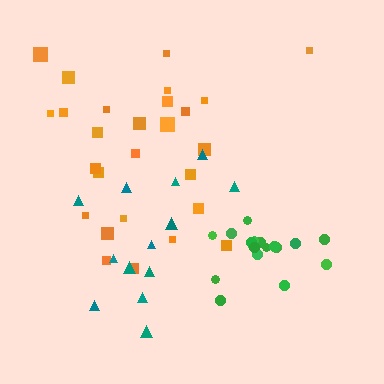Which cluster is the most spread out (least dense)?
Teal.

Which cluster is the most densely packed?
Green.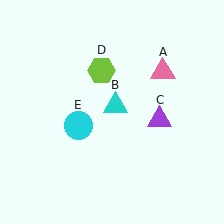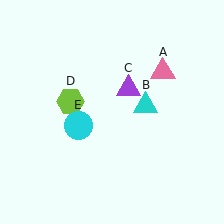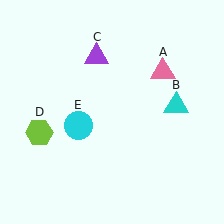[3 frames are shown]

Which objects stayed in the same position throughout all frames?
Pink triangle (object A) and cyan circle (object E) remained stationary.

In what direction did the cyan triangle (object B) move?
The cyan triangle (object B) moved right.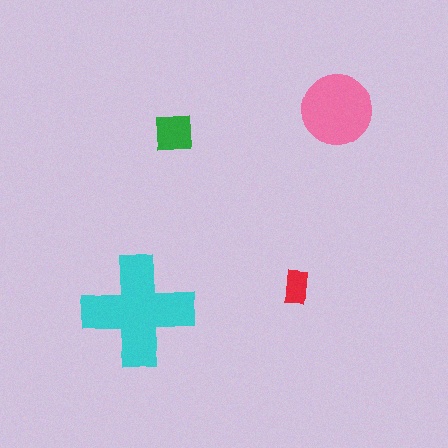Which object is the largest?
The cyan cross.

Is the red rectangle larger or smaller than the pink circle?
Smaller.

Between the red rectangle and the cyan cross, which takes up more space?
The cyan cross.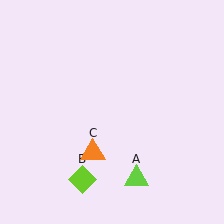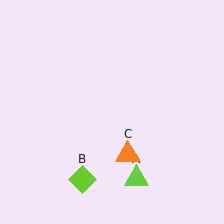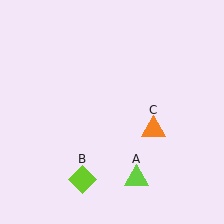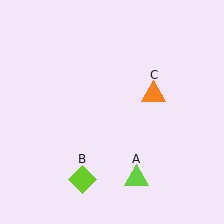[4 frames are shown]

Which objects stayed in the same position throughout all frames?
Lime triangle (object A) and lime diamond (object B) remained stationary.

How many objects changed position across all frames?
1 object changed position: orange triangle (object C).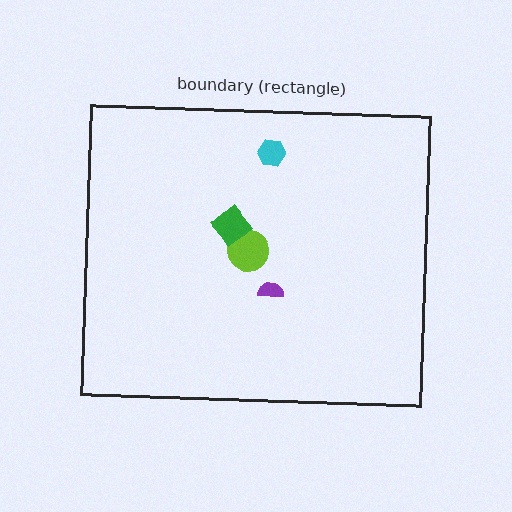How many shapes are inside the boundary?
4 inside, 0 outside.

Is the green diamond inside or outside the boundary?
Inside.